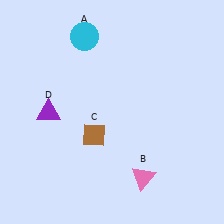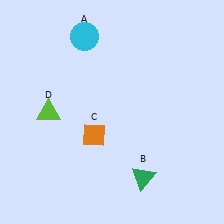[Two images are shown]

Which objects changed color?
B changed from pink to green. C changed from brown to orange. D changed from purple to lime.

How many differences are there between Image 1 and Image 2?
There are 3 differences between the two images.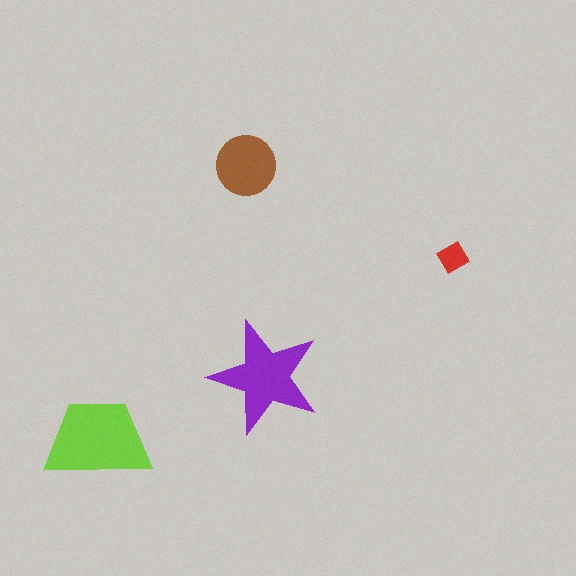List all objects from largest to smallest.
The lime trapezoid, the purple star, the brown circle, the red diamond.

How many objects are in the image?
There are 4 objects in the image.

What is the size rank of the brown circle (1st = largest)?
3rd.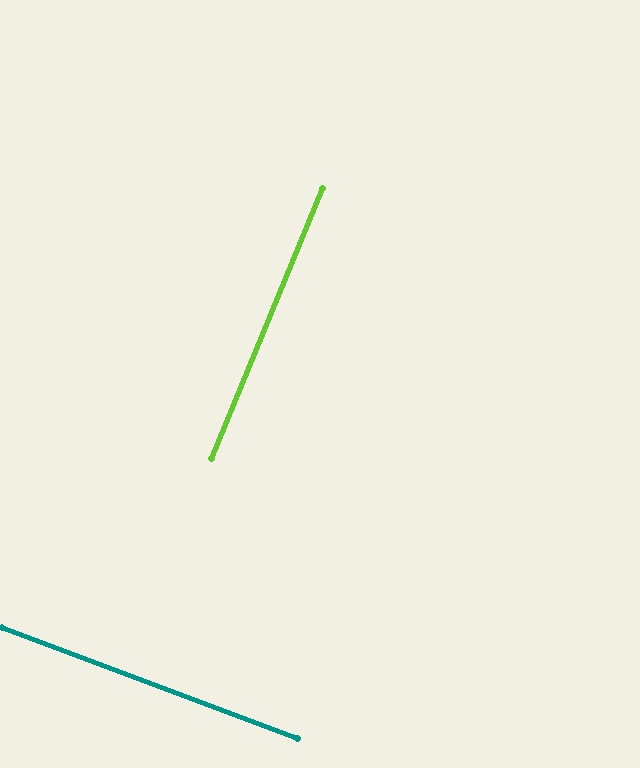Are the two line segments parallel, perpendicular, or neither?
Perpendicular — they meet at approximately 88°.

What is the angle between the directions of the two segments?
Approximately 88 degrees.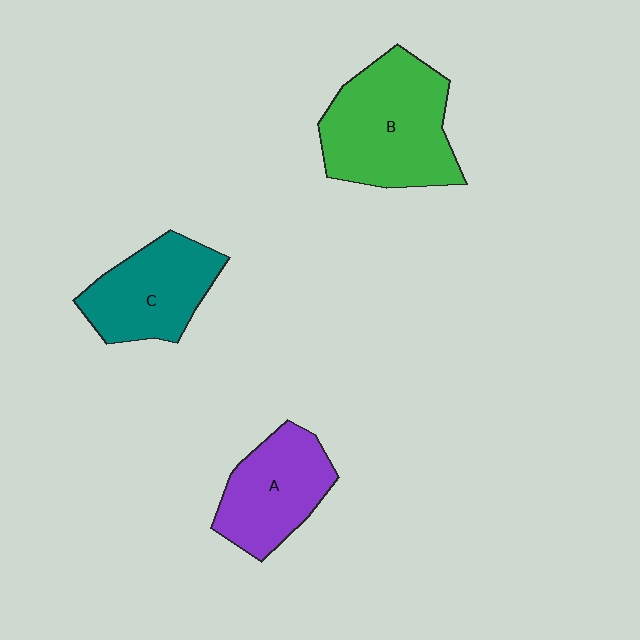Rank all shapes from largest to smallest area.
From largest to smallest: B (green), C (teal), A (purple).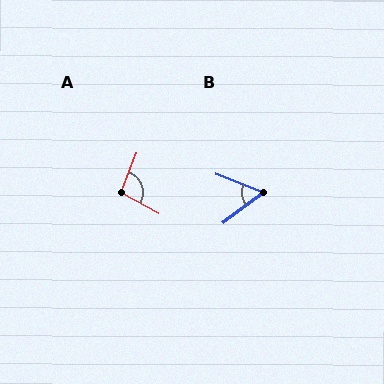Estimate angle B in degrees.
Approximately 59 degrees.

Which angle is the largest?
A, at approximately 97 degrees.